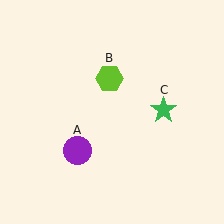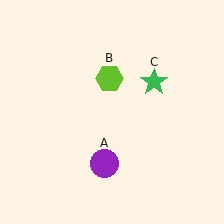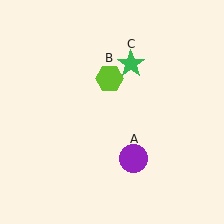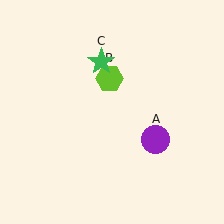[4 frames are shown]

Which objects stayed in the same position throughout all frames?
Lime hexagon (object B) remained stationary.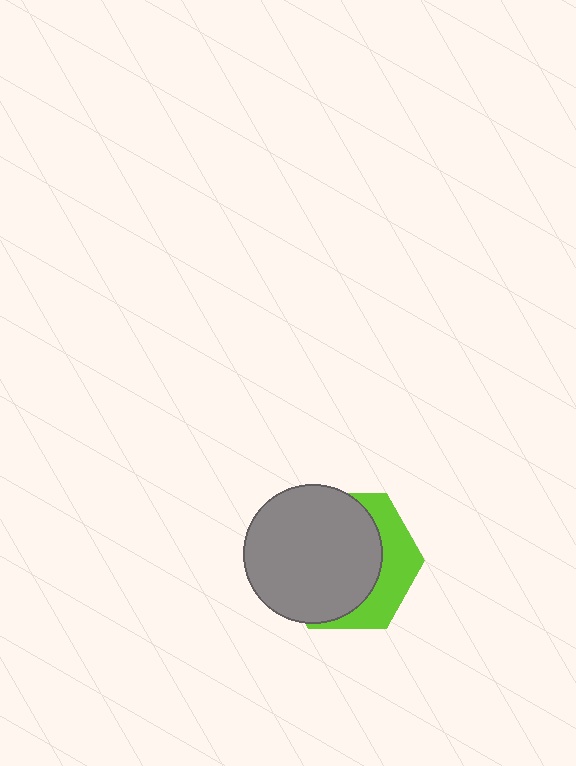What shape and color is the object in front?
The object in front is a gray circle.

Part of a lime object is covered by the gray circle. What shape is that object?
It is a hexagon.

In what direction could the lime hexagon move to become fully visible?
The lime hexagon could move right. That would shift it out from behind the gray circle entirely.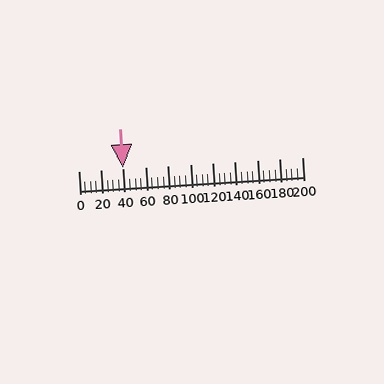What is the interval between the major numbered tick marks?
The major tick marks are spaced 20 units apart.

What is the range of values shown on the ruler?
The ruler shows values from 0 to 200.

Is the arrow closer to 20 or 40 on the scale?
The arrow is closer to 40.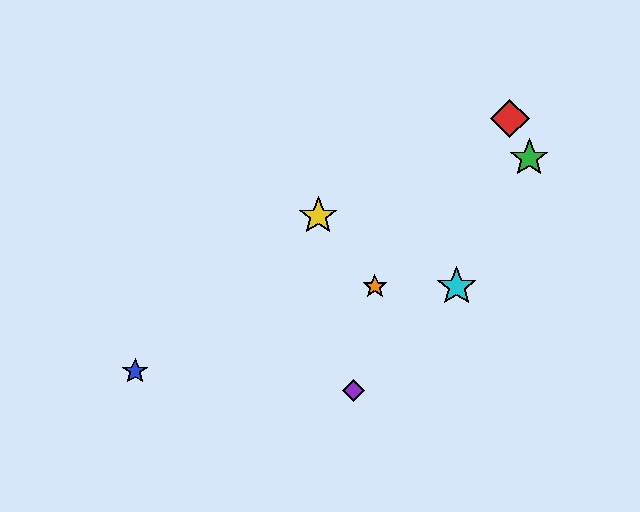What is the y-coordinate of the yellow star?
The yellow star is at y≈216.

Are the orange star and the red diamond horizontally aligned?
No, the orange star is at y≈286 and the red diamond is at y≈119.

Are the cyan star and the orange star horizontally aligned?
Yes, both are at y≈286.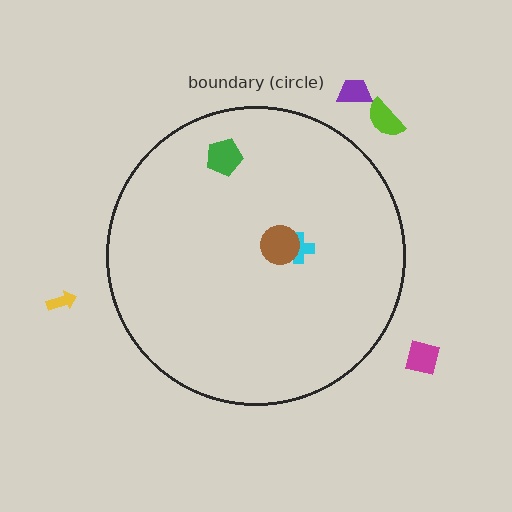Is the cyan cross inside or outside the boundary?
Inside.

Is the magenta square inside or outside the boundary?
Outside.